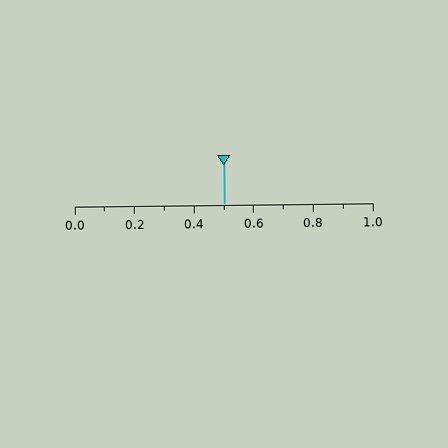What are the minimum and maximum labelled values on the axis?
The axis runs from 0.0 to 1.0.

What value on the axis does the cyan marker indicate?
The marker indicates approximately 0.5.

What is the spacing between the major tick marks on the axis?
The major ticks are spaced 0.2 apart.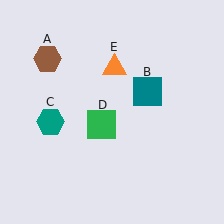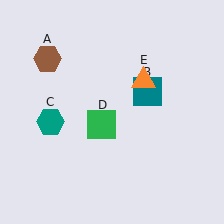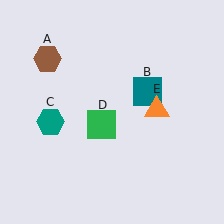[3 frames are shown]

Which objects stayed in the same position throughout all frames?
Brown hexagon (object A) and teal square (object B) and teal hexagon (object C) and green square (object D) remained stationary.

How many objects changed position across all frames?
1 object changed position: orange triangle (object E).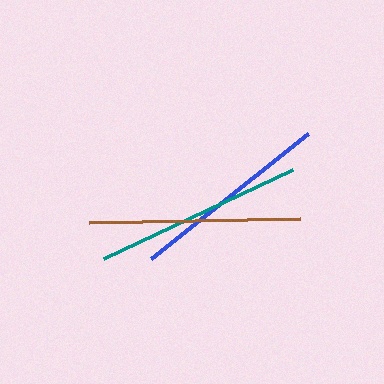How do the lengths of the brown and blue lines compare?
The brown and blue lines are approximately the same length.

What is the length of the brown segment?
The brown segment is approximately 211 pixels long.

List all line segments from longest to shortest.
From longest to shortest: brown, teal, blue.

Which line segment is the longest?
The brown line is the longest at approximately 211 pixels.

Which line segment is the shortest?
The blue line is the shortest at approximately 201 pixels.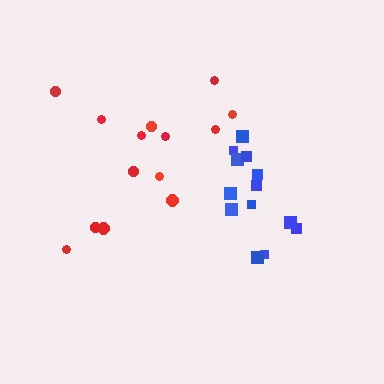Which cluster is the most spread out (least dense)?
Red.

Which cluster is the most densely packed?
Blue.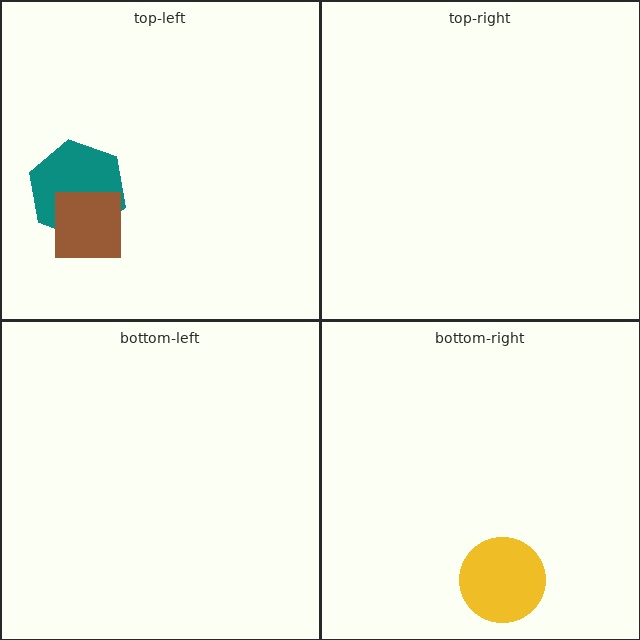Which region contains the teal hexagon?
The top-left region.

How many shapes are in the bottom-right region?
1.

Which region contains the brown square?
The top-left region.